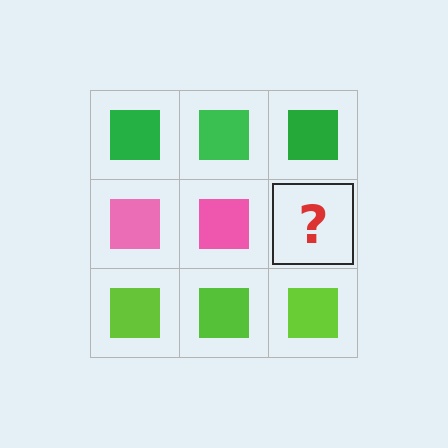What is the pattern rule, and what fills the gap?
The rule is that each row has a consistent color. The gap should be filled with a pink square.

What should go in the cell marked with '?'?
The missing cell should contain a pink square.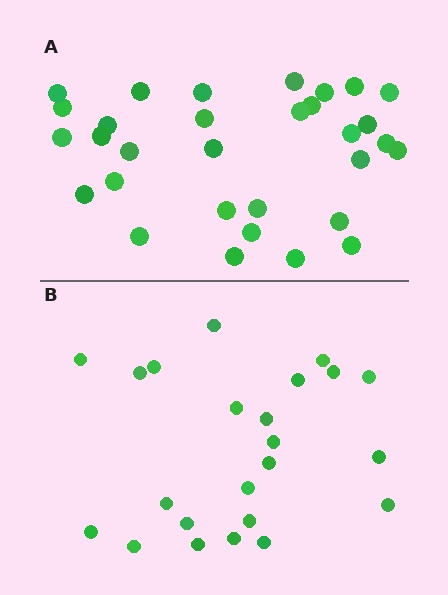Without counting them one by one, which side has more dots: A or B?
Region A (the top region) has more dots.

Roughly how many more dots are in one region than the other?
Region A has roughly 8 or so more dots than region B.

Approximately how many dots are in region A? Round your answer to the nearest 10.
About 30 dots. (The exact count is 31, which rounds to 30.)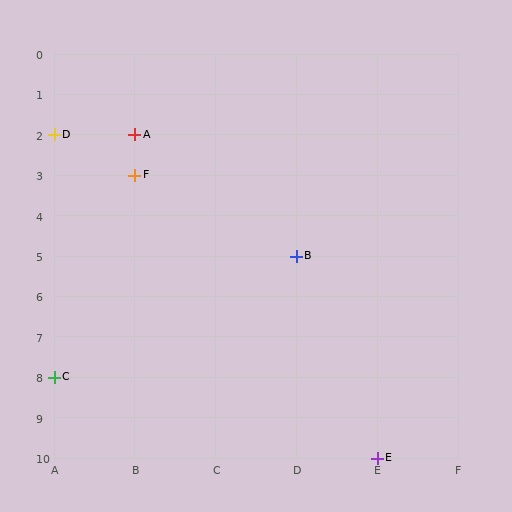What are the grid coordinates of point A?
Point A is at grid coordinates (B, 2).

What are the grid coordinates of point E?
Point E is at grid coordinates (E, 10).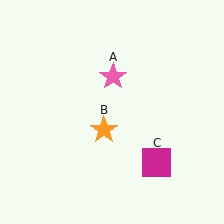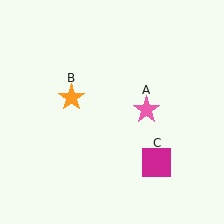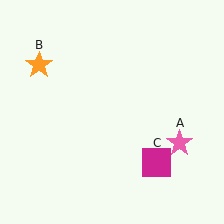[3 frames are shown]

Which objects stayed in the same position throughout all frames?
Magenta square (object C) remained stationary.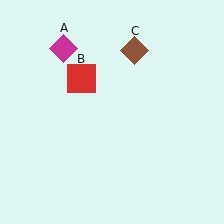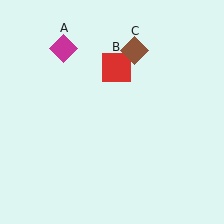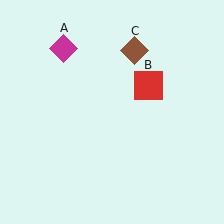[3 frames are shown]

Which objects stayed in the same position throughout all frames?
Magenta diamond (object A) and brown diamond (object C) remained stationary.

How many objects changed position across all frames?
1 object changed position: red square (object B).